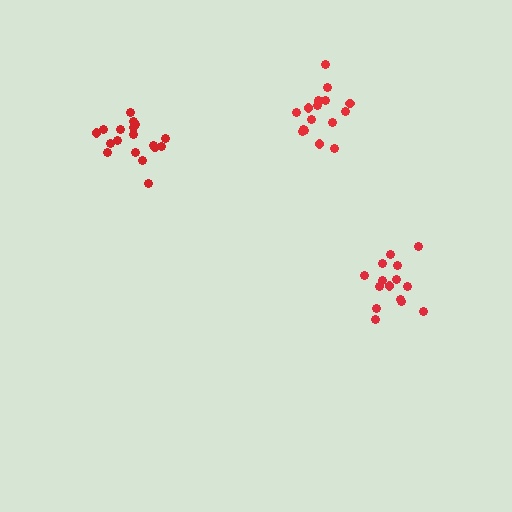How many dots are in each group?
Group 1: 16 dots, Group 2: 18 dots, Group 3: 15 dots (49 total).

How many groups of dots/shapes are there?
There are 3 groups.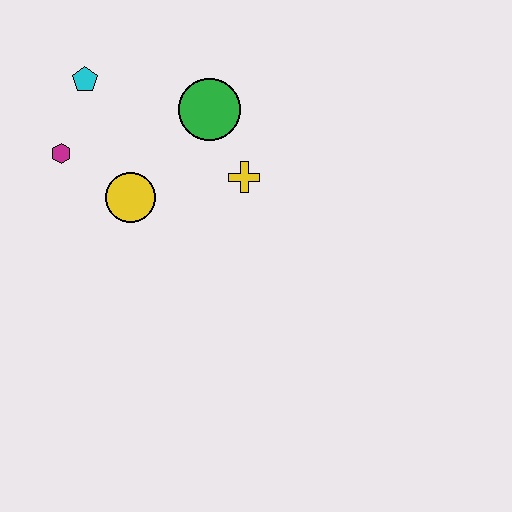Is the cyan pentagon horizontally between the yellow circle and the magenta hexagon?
Yes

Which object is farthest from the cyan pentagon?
The yellow cross is farthest from the cyan pentagon.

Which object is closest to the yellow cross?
The green circle is closest to the yellow cross.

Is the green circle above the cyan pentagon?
No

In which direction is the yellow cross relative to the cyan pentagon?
The yellow cross is to the right of the cyan pentagon.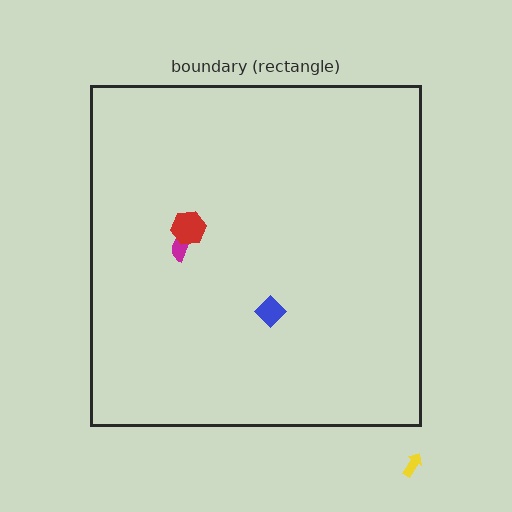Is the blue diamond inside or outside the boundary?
Inside.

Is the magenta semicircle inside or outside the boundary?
Inside.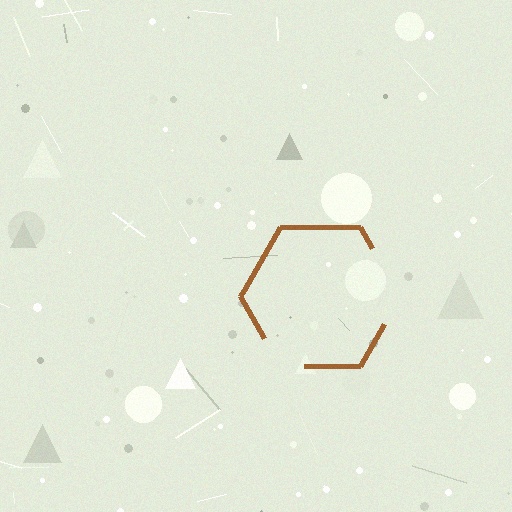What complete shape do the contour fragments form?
The contour fragments form a hexagon.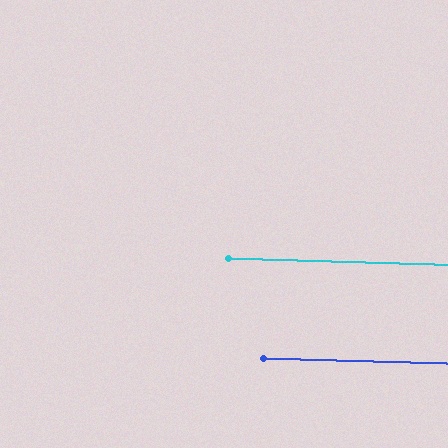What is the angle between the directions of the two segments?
Approximately 0 degrees.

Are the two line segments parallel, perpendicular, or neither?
Parallel — their directions differ by only 0.5°.